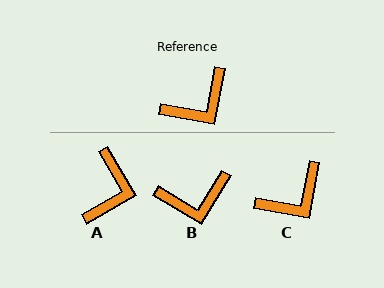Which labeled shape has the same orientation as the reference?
C.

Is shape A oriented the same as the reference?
No, it is off by about 41 degrees.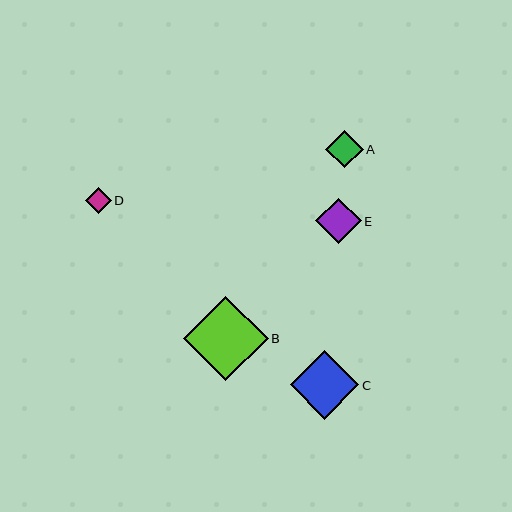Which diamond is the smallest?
Diamond D is the smallest with a size of approximately 25 pixels.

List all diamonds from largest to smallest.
From largest to smallest: B, C, E, A, D.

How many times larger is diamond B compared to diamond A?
Diamond B is approximately 2.3 times the size of diamond A.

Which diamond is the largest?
Diamond B is the largest with a size of approximately 85 pixels.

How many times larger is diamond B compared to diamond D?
Diamond B is approximately 3.4 times the size of diamond D.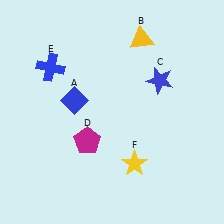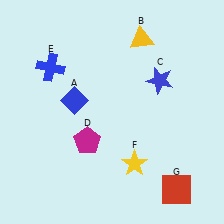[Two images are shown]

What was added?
A red square (G) was added in Image 2.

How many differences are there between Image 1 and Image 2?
There is 1 difference between the two images.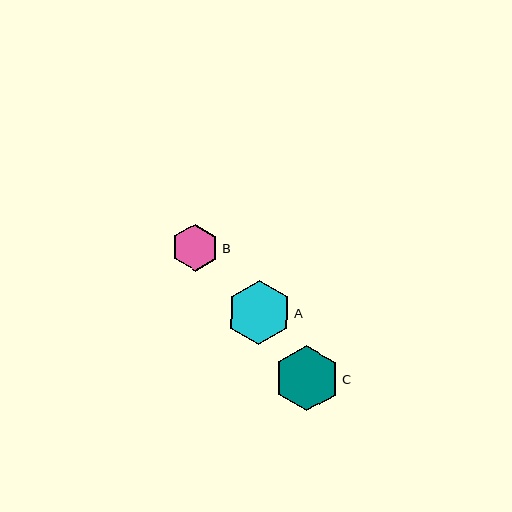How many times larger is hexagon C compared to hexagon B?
Hexagon C is approximately 1.4 times the size of hexagon B.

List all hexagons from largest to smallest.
From largest to smallest: C, A, B.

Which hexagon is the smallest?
Hexagon B is the smallest with a size of approximately 47 pixels.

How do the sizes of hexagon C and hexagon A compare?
Hexagon C and hexagon A are approximately the same size.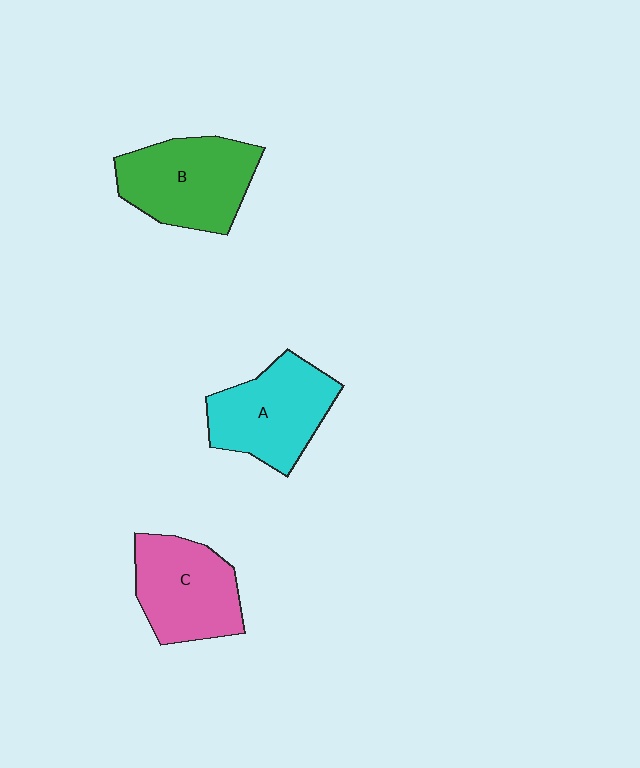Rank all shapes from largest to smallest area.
From largest to smallest: B (green), A (cyan), C (pink).